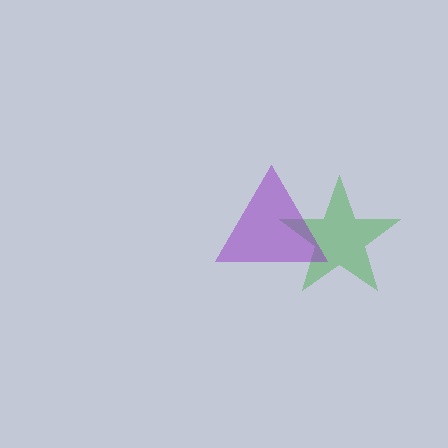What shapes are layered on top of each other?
The layered shapes are: a green star, a purple triangle.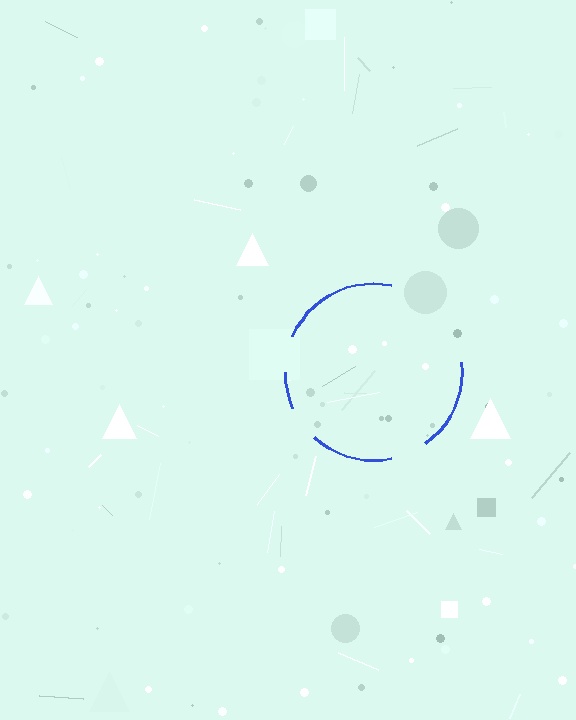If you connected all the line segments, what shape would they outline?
They would outline a circle.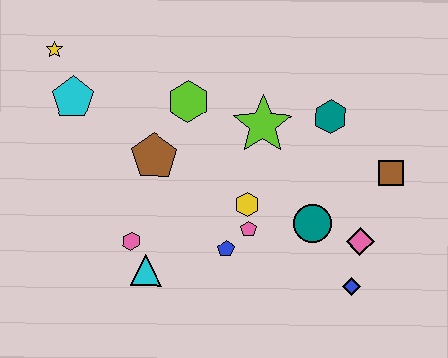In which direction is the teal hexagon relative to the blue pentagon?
The teal hexagon is above the blue pentagon.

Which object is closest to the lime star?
The teal hexagon is closest to the lime star.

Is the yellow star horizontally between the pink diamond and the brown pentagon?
No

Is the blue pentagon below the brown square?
Yes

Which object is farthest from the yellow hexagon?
The yellow star is farthest from the yellow hexagon.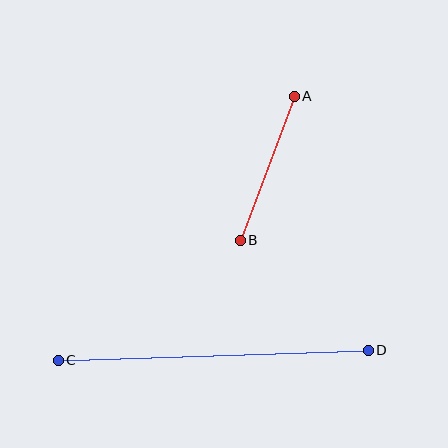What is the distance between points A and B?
The distance is approximately 154 pixels.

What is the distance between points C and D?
The distance is approximately 310 pixels.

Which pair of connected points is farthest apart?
Points C and D are farthest apart.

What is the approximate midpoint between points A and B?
The midpoint is at approximately (267, 168) pixels.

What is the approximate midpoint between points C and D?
The midpoint is at approximately (213, 355) pixels.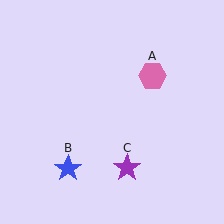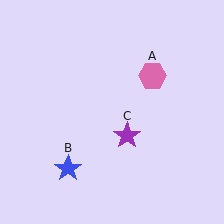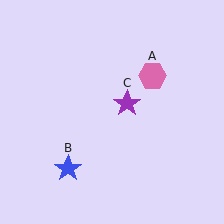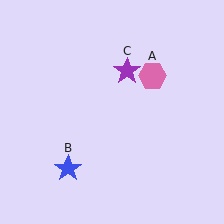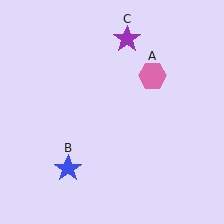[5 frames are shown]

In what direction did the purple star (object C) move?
The purple star (object C) moved up.